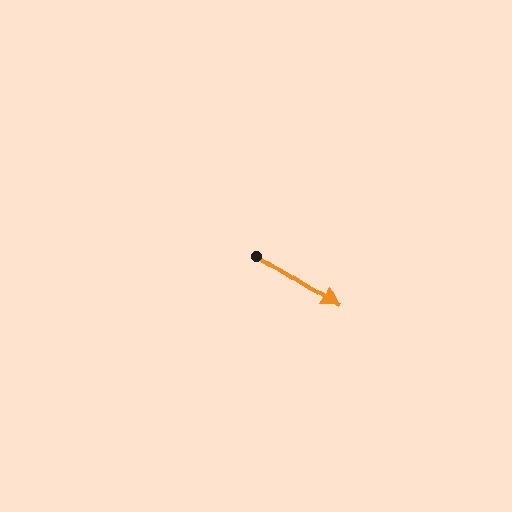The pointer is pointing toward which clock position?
Roughly 4 o'clock.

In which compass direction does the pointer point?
Southeast.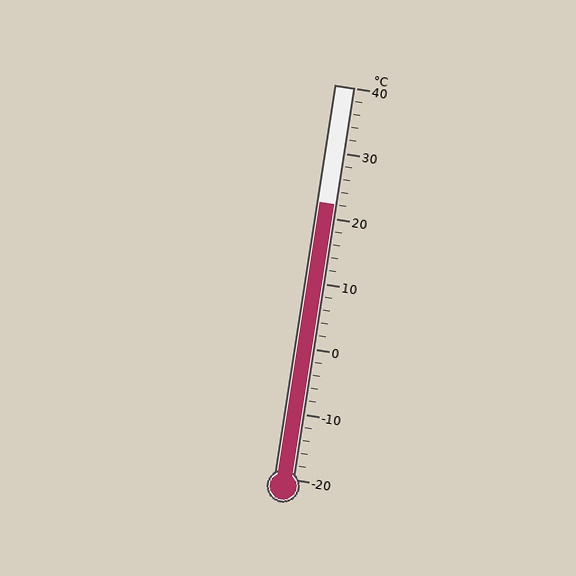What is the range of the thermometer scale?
The thermometer scale ranges from -20°C to 40°C.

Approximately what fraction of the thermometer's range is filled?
The thermometer is filled to approximately 70% of its range.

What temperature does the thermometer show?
The thermometer shows approximately 22°C.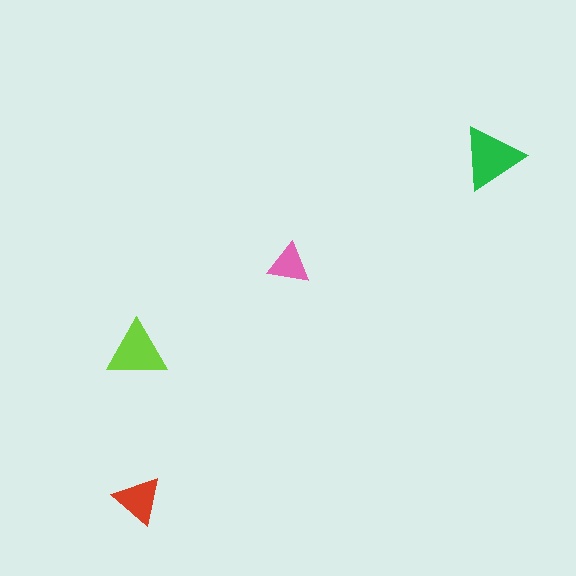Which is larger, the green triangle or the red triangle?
The green one.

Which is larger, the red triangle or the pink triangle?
The red one.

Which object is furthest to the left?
The lime triangle is leftmost.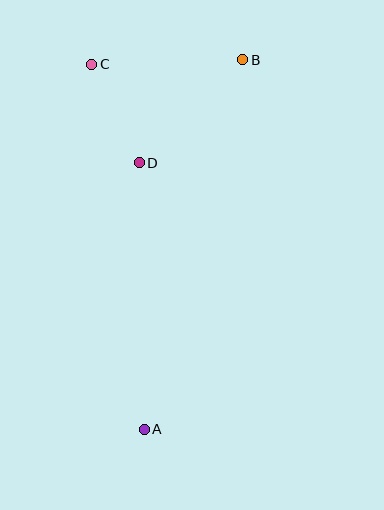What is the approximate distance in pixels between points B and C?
The distance between B and C is approximately 151 pixels.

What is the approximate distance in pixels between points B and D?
The distance between B and D is approximately 146 pixels.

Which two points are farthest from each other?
Points A and B are farthest from each other.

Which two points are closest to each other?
Points C and D are closest to each other.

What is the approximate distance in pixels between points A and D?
The distance between A and D is approximately 266 pixels.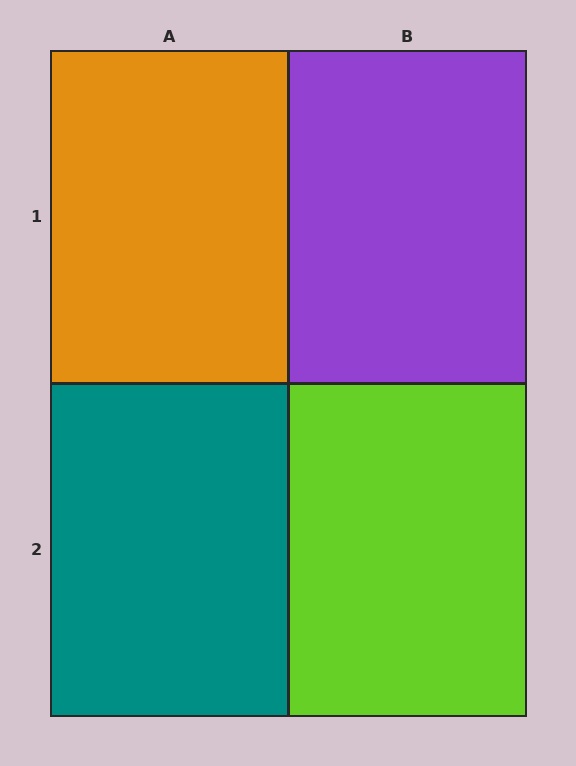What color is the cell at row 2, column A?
Teal.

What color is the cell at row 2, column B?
Lime.